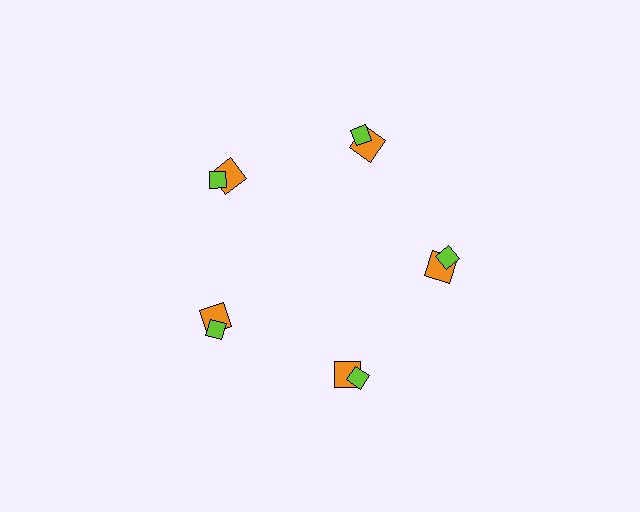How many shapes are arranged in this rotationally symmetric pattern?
There are 10 shapes, arranged in 5 groups of 2.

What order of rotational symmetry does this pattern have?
This pattern has 5-fold rotational symmetry.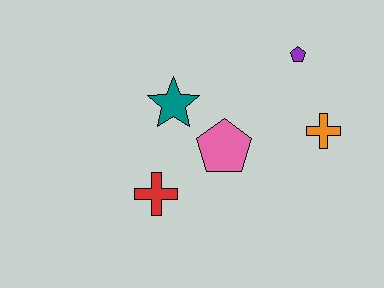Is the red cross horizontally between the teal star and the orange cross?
No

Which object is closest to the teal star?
The pink pentagon is closest to the teal star.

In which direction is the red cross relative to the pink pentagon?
The red cross is to the left of the pink pentagon.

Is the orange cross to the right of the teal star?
Yes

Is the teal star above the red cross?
Yes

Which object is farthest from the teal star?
The orange cross is farthest from the teal star.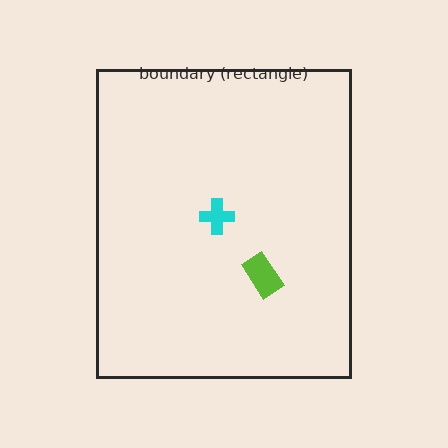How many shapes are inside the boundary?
2 inside, 0 outside.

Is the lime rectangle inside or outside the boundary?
Inside.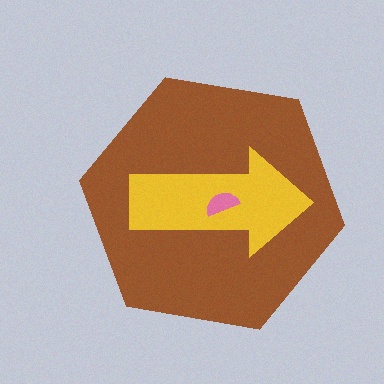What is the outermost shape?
The brown hexagon.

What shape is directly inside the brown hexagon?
The yellow arrow.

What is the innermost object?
The pink semicircle.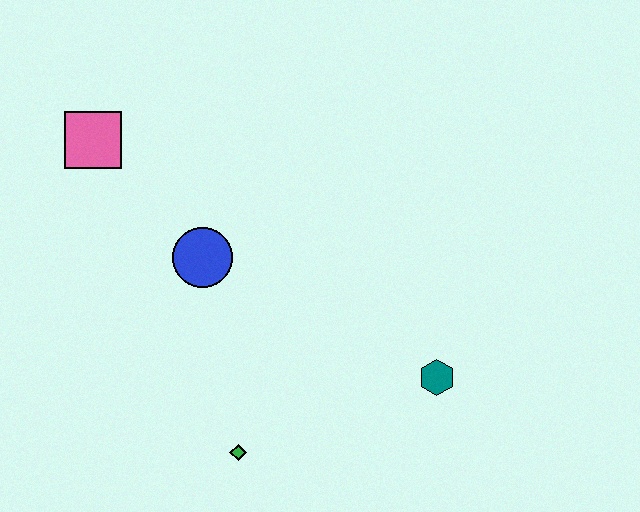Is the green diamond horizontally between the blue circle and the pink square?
No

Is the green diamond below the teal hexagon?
Yes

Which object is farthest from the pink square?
The teal hexagon is farthest from the pink square.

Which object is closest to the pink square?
The blue circle is closest to the pink square.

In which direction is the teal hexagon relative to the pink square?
The teal hexagon is to the right of the pink square.